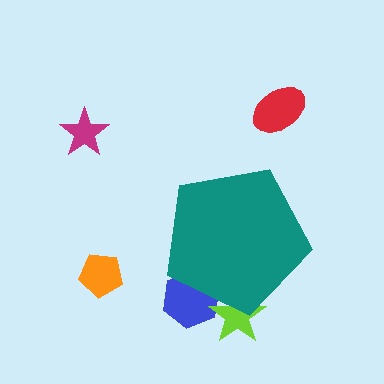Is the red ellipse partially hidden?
No, the red ellipse is fully visible.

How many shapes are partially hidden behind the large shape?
2 shapes are partially hidden.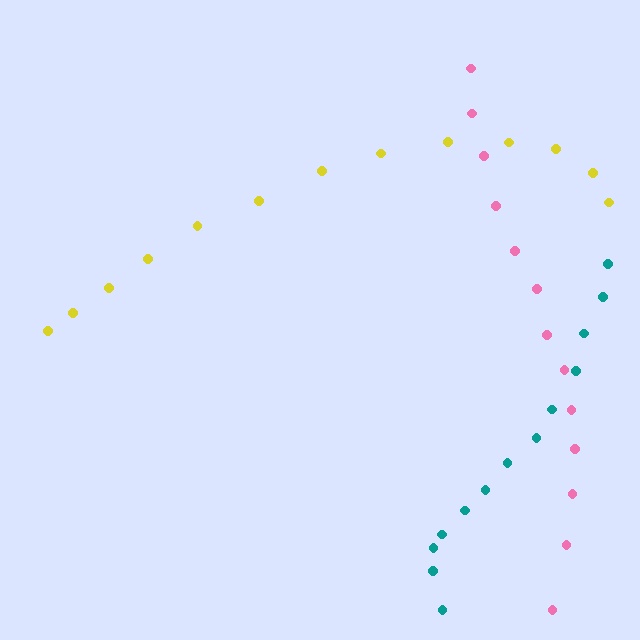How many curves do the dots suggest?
There are 3 distinct paths.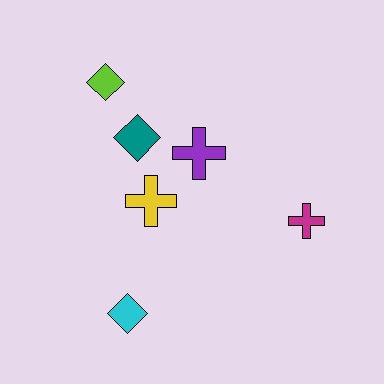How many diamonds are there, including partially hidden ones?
There are 3 diamonds.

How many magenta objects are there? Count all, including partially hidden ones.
There is 1 magenta object.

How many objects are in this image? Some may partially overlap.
There are 6 objects.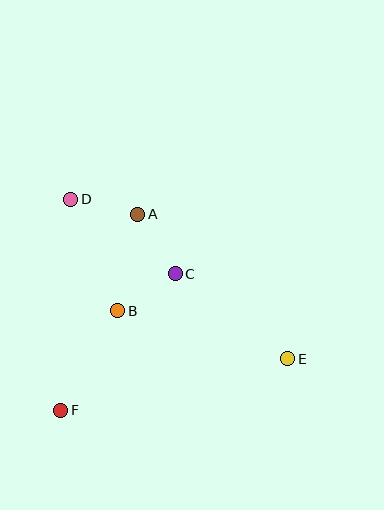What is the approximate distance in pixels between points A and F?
The distance between A and F is approximately 211 pixels.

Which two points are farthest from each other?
Points D and E are farthest from each other.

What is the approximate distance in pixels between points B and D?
The distance between B and D is approximately 121 pixels.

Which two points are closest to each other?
Points B and C are closest to each other.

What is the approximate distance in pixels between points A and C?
The distance between A and C is approximately 70 pixels.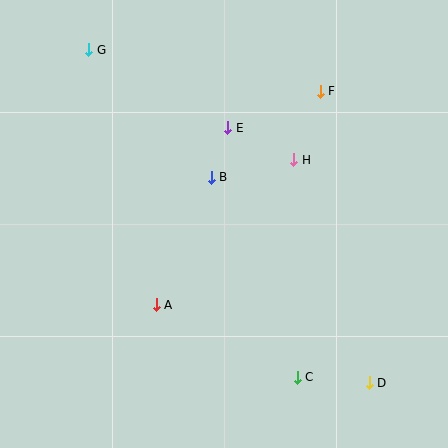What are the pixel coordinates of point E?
Point E is at (228, 128).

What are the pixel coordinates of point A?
Point A is at (156, 305).